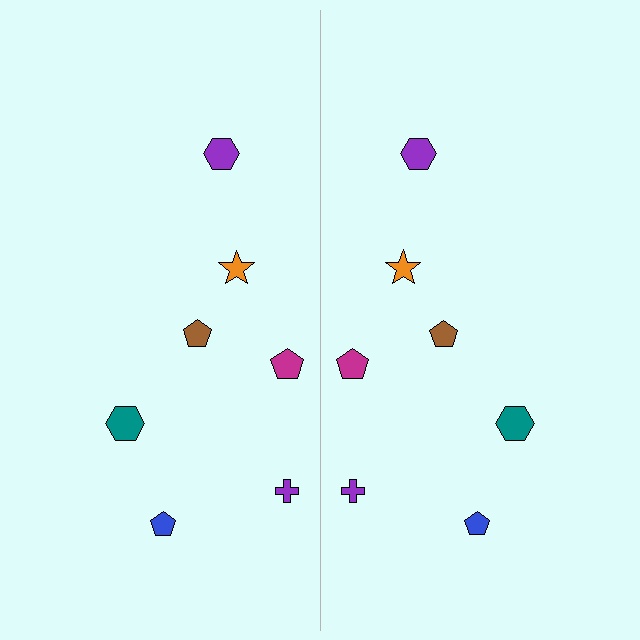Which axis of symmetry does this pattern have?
The pattern has a vertical axis of symmetry running through the center of the image.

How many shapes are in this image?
There are 14 shapes in this image.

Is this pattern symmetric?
Yes, this pattern has bilateral (reflection) symmetry.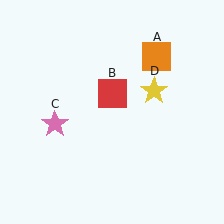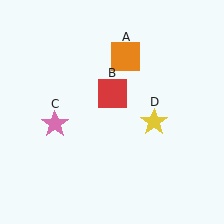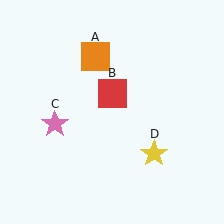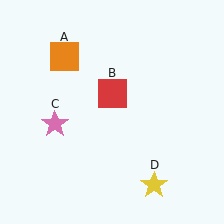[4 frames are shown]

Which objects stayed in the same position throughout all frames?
Red square (object B) and pink star (object C) remained stationary.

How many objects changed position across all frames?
2 objects changed position: orange square (object A), yellow star (object D).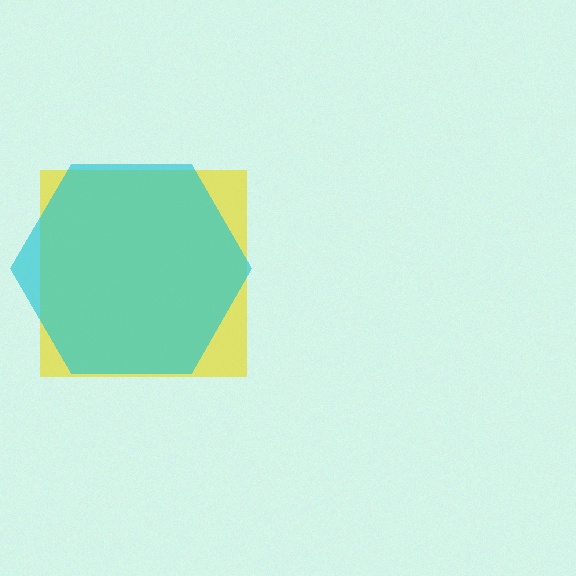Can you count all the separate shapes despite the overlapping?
Yes, there are 2 separate shapes.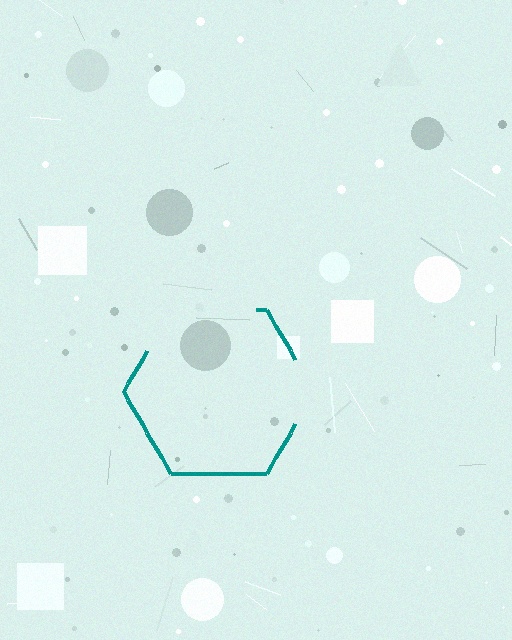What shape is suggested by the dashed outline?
The dashed outline suggests a hexagon.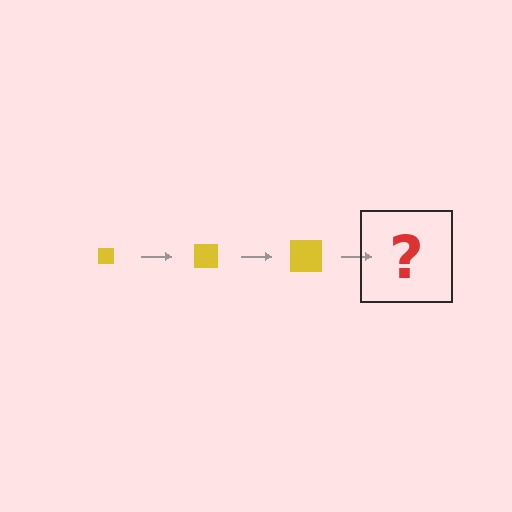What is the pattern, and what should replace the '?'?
The pattern is that the square gets progressively larger each step. The '?' should be a yellow square, larger than the previous one.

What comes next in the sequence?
The next element should be a yellow square, larger than the previous one.